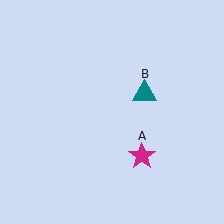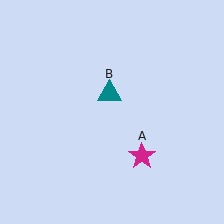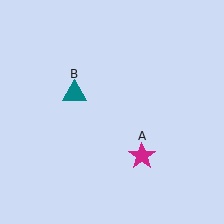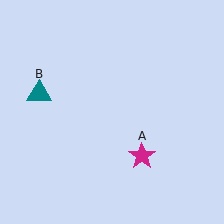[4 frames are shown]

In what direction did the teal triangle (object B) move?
The teal triangle (object B) moved left.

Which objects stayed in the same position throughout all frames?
Magenta star (object A) remained stationary.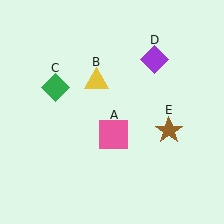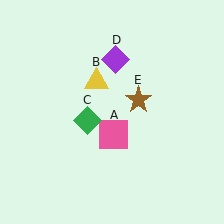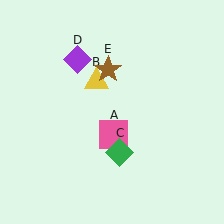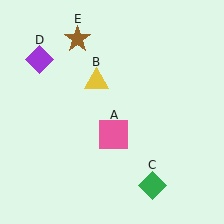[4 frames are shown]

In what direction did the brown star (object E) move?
The brown star (object E) moved up and to the left.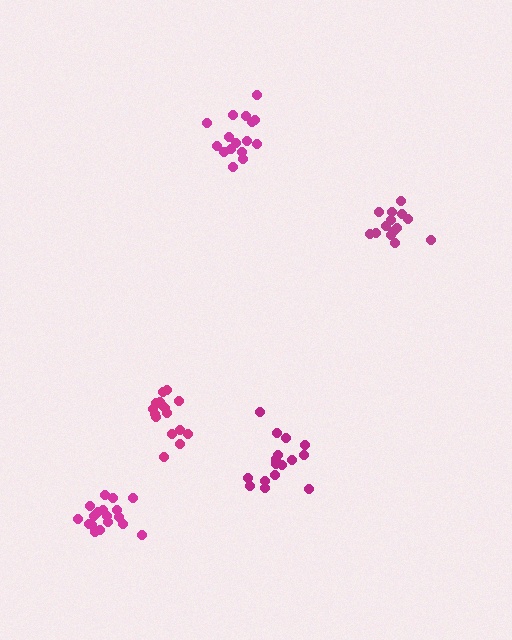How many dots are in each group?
Group 1: 14 dots, Group 2: 16 dots, Group 3: 16 dots, Group 4: 16 dots, Group 5: 19 dots (81 total).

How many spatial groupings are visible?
There are 5 spatial groupings.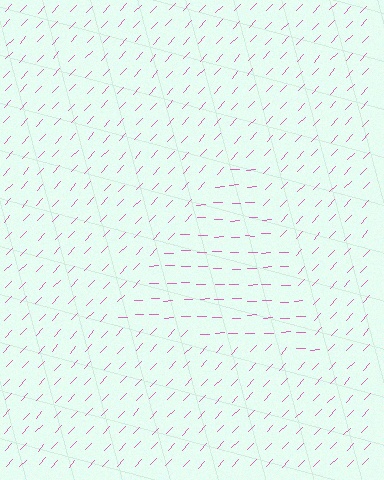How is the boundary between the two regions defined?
The boundary is defined purely by a change in line orientation (approximately 45 degrees difference). All lines are the same color and thickness.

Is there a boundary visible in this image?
Yes, there is a texture boundary formed by a change in line orientation.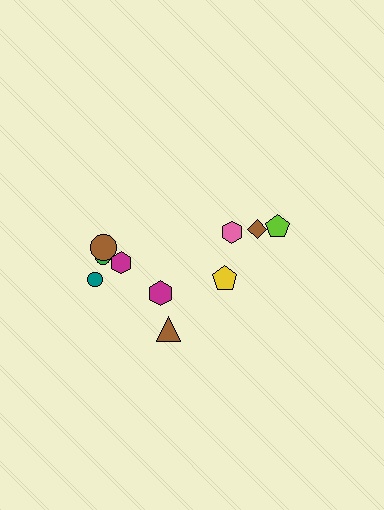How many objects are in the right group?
There are 4 objects.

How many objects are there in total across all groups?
There are 10 objects.